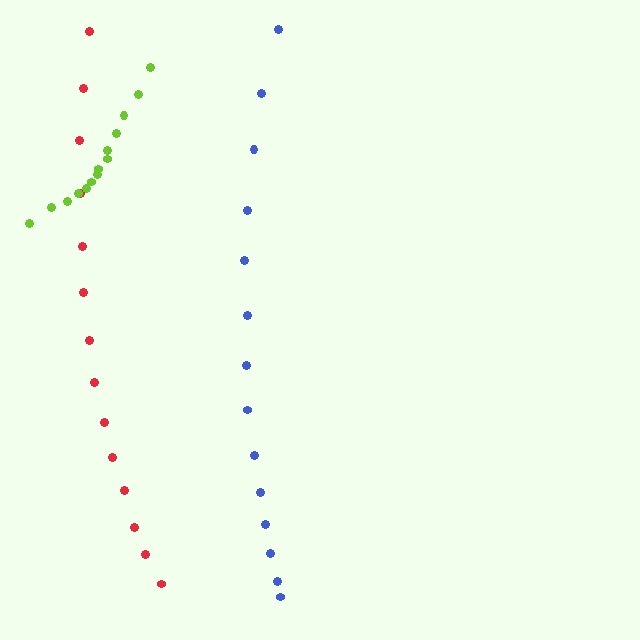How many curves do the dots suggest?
There are 3 distinct paths.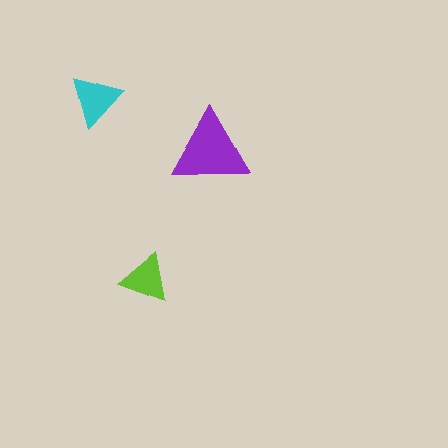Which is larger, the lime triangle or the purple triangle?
The purple one.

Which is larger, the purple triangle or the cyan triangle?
The purple one.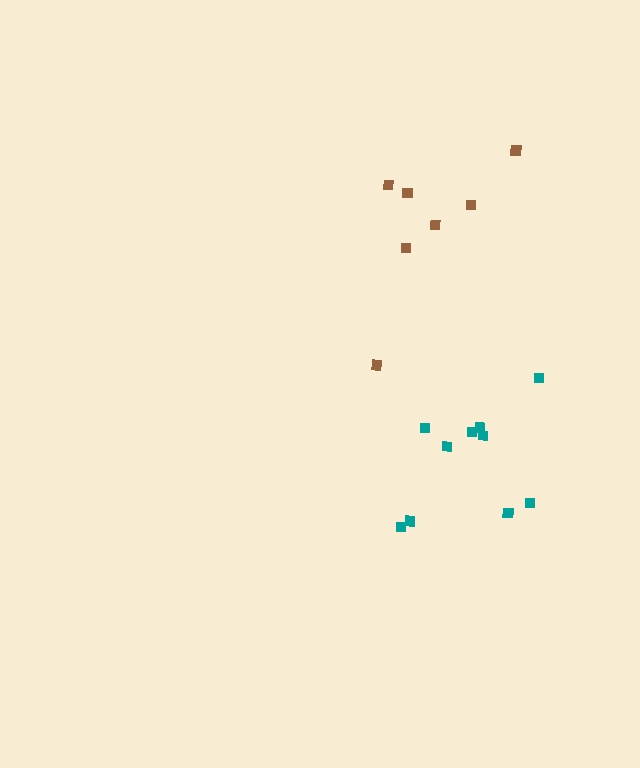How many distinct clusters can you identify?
There are 2 distinct clusters.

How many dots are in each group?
Group 1: 10 dots, Group 2: 7 dots (17 total).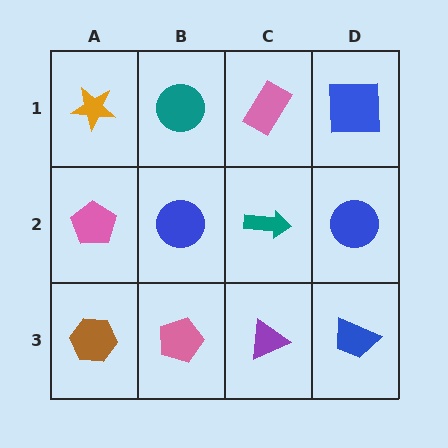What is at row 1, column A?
An orange star.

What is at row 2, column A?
A pink pentagon.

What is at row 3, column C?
A purple triangle.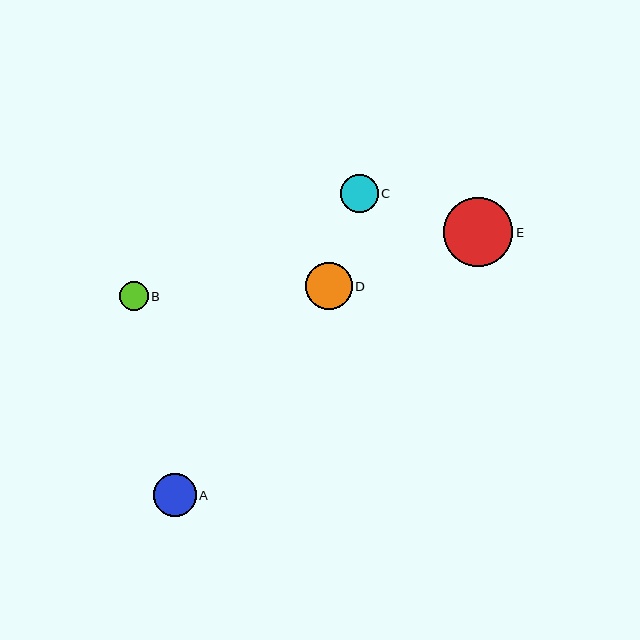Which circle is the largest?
Circle E is the largest with a size of approximately 70 pixels.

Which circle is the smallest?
Circle B is the smallest with a size of approximately 29 pixels.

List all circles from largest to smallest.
From largest to smallest: E, D, A, C, B.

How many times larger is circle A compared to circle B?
Circle A is approximately 1.5 times the size of circle B.